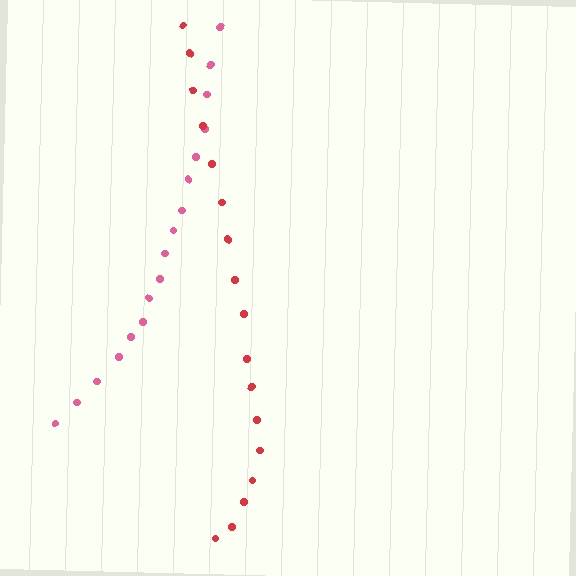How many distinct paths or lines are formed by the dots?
There are 2 distinct paths.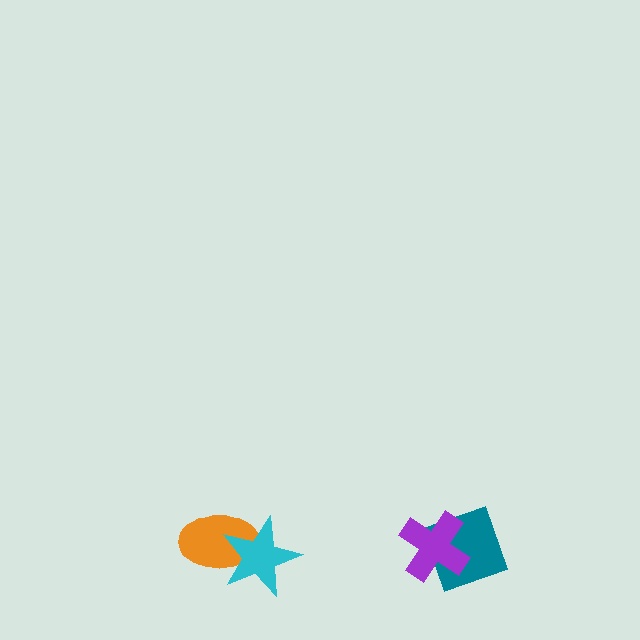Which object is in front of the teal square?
The purple cross is in front of the teal square.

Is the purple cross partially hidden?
No, no other shape covers it.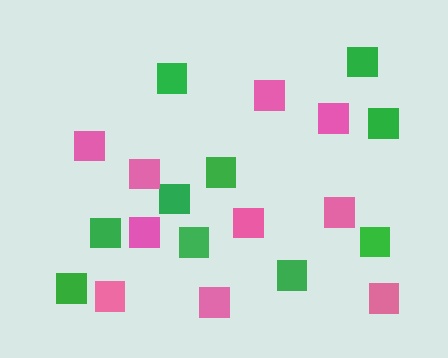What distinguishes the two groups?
There are 2 groups: one group of green squares (10) and one group of pink squares (10).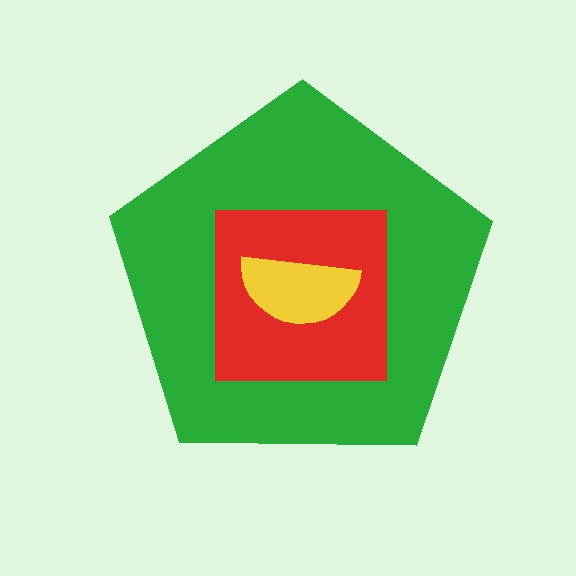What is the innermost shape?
The yellow semicircle.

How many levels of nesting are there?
3.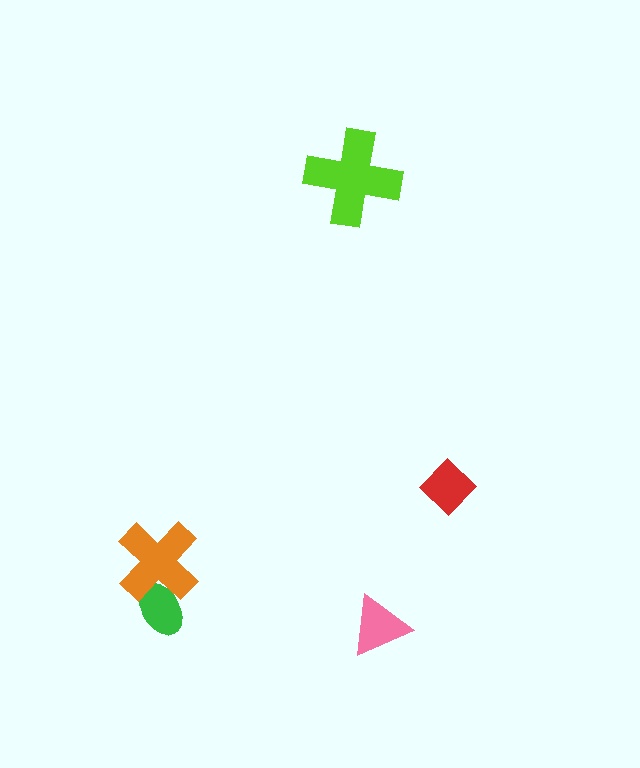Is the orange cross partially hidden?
No, no other shape covers it.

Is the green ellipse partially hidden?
Yes, it is partially covered by another shape.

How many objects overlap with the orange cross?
1 object overlaps with the orange cross.